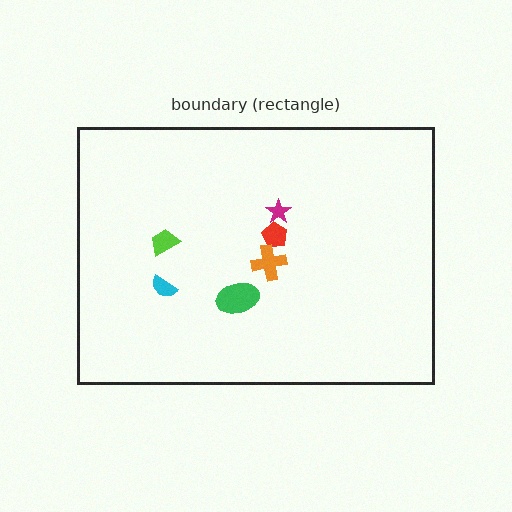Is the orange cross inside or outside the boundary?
Inside.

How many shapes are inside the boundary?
6 inside, 0 outside.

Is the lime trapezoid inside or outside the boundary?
Inside.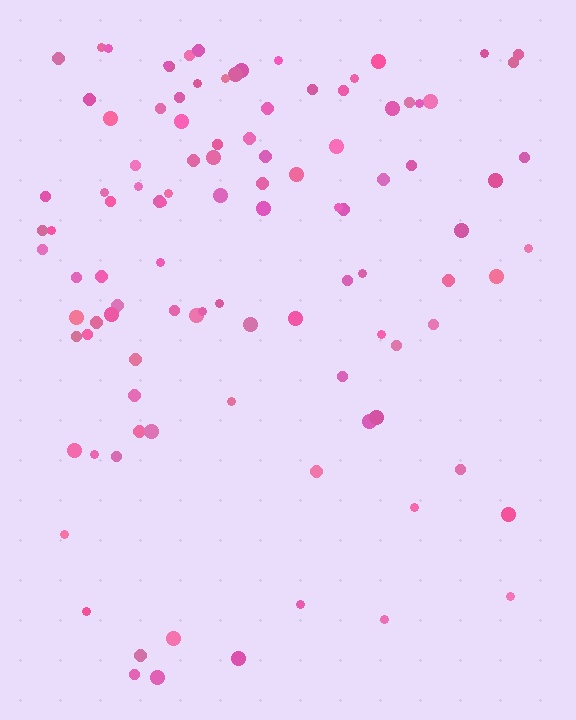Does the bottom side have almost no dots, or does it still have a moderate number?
Still a moderate number, just noticeably fewer than the top.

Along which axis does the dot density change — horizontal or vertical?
Vertical.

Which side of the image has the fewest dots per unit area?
The bottom.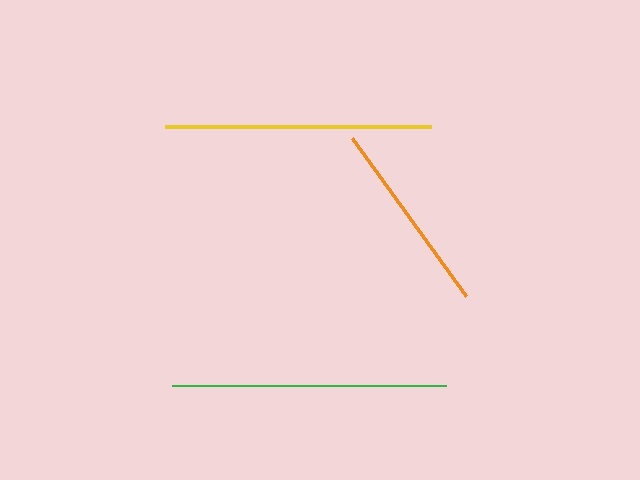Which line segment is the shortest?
The orange line is the shortest at approximately 194 pixels.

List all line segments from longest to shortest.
From longest to shortest: green, yellow, orange.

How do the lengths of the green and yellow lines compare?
The green and yellow lines are approximately the same length.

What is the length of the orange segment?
The orange segment is approximately 194 pixels long.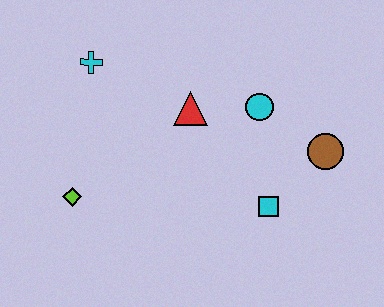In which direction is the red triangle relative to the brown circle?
The red triangle is to the left of the brown circle.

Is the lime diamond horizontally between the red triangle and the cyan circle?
No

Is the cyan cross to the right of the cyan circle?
No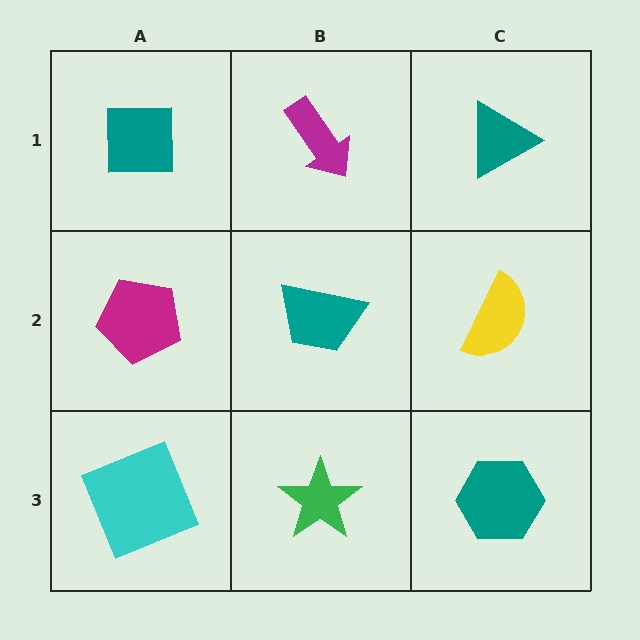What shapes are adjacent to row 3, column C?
A yellow semicircle (row 2, column C), a green star (row 3, column B).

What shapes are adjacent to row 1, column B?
A teal trapezoid (row 2, column B), a teal square (row 1, column A), a teal triangle (row 1, column C).